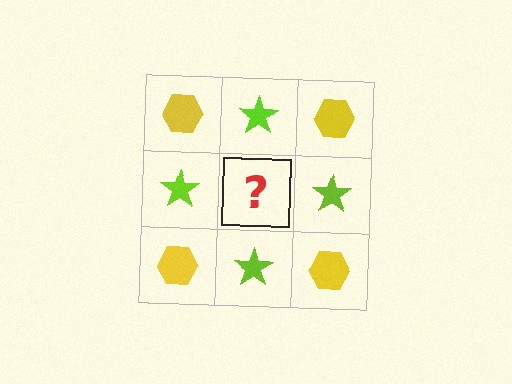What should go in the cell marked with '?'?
The missing cell should contain a yellow hexagon.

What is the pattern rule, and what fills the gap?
The rule is that it alternates yellow hexagon and lime star in a checkerboard pattern. The gap should be filled with a yellow hexagon.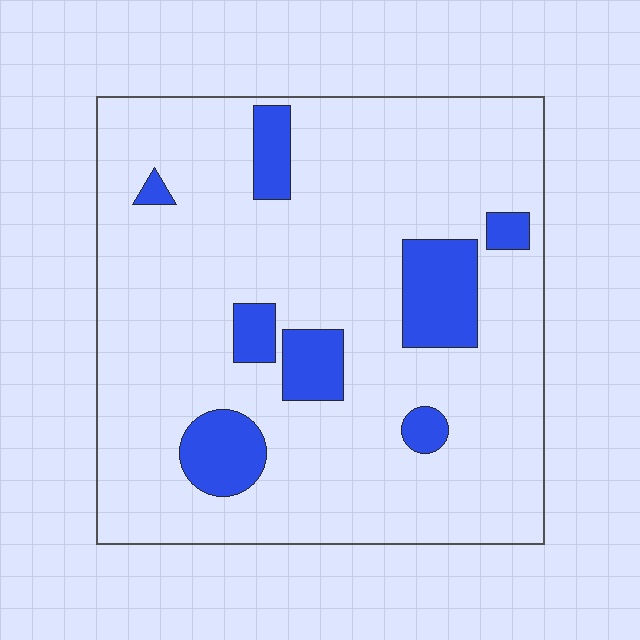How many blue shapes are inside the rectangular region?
8.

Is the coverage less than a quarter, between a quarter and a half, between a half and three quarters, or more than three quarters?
Less than a quarter.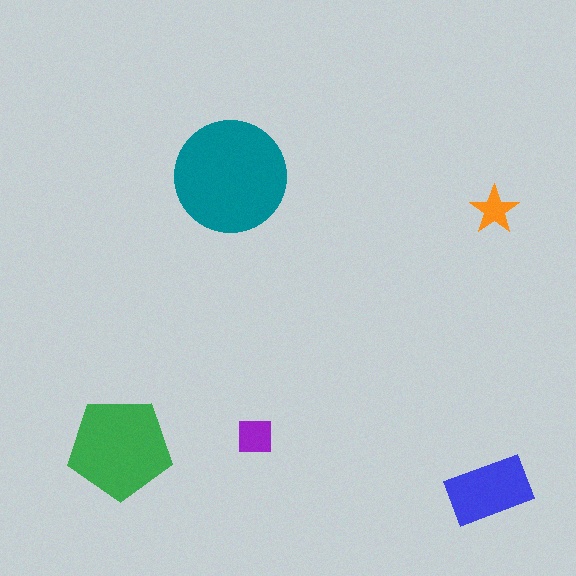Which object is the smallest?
The orange star.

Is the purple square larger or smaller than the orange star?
Larger.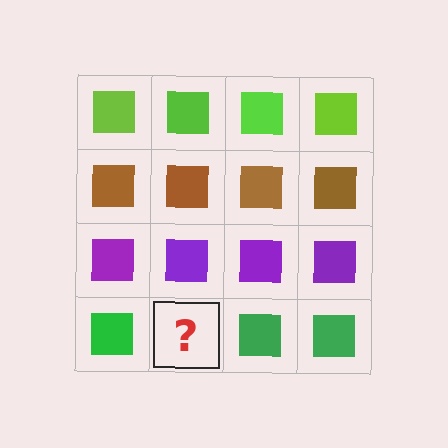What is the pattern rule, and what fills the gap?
The rule is that each row has a consistent color. The gap should be filled with a green square.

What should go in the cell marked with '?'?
The missing cell should contain a green square.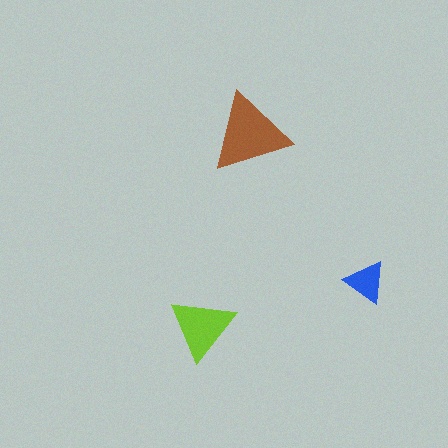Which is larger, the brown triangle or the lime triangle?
The brown one.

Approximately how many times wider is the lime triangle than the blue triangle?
About 1.5 times wider.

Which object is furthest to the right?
The blue triangle is rightmost.